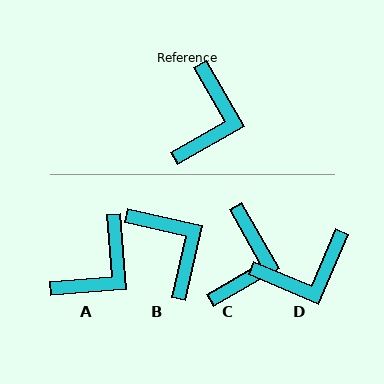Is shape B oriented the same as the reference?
No, it is off by about 47 degrees.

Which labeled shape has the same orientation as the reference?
C.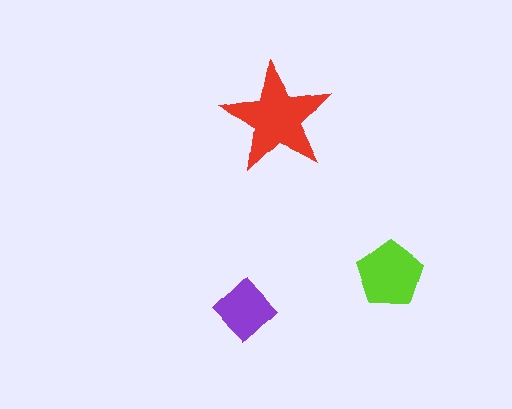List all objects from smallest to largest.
The purple diamond, the lime pentagon, the red star.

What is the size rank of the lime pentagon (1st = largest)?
2nd.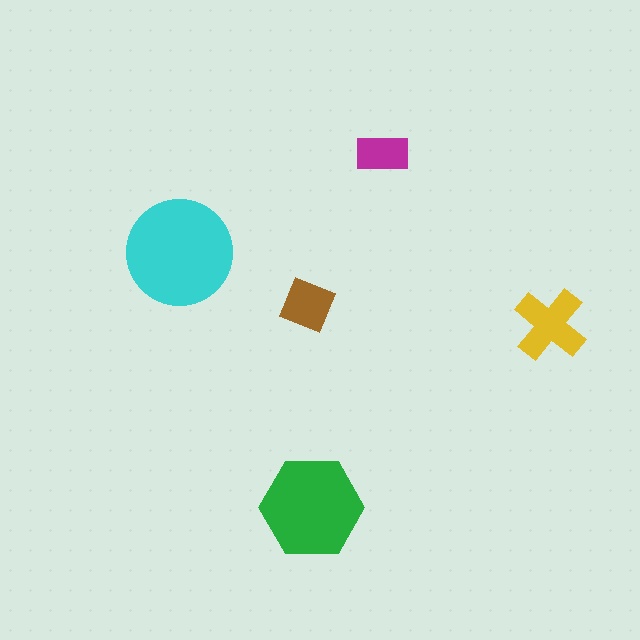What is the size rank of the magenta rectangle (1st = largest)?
5th.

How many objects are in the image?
There are 5 objects in the image.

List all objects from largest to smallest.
The cyan circle, the green hexagon, the yellow cross, the brown diamond, the magenta rectangle.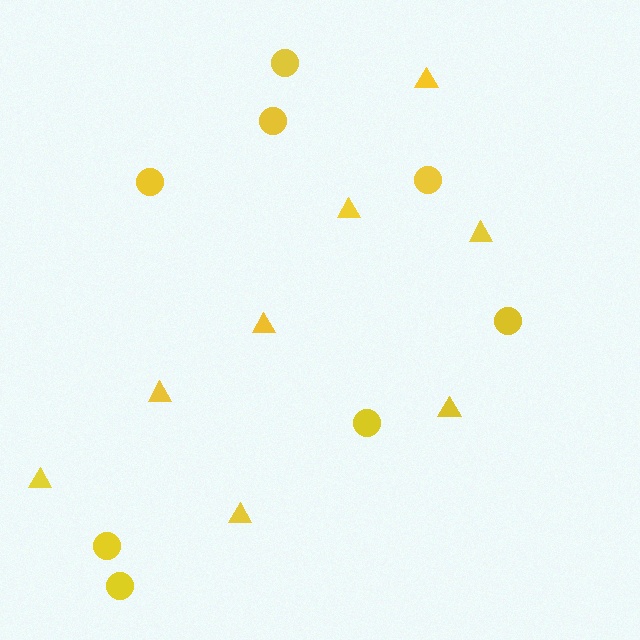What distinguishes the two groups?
There are 2 groups: one group of triangles (8) and one group of circles (8).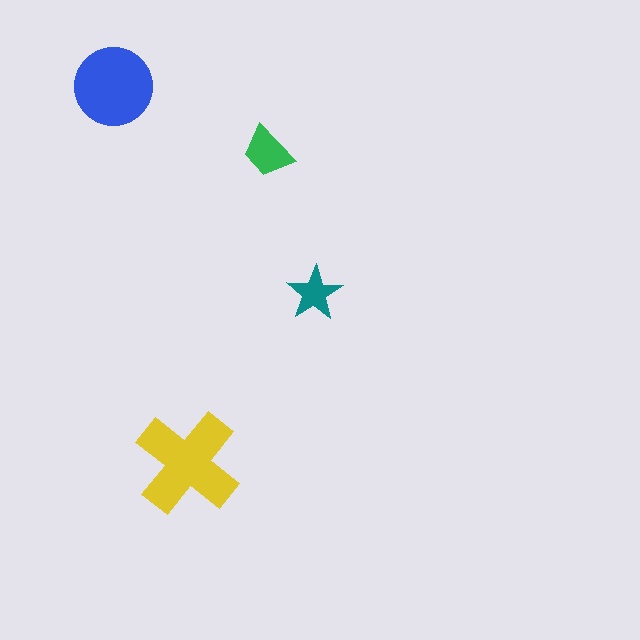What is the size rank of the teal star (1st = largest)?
4th.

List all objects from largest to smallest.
The yellow cross, the blue circle, the green trapezoid, the teal star.